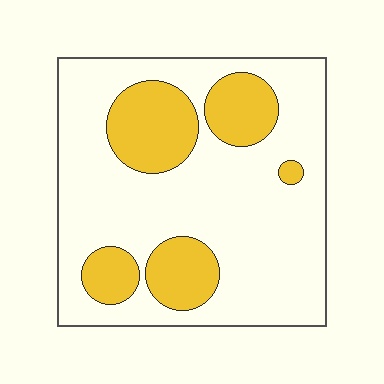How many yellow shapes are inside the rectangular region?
5.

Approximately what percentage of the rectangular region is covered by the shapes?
Approximately 25%.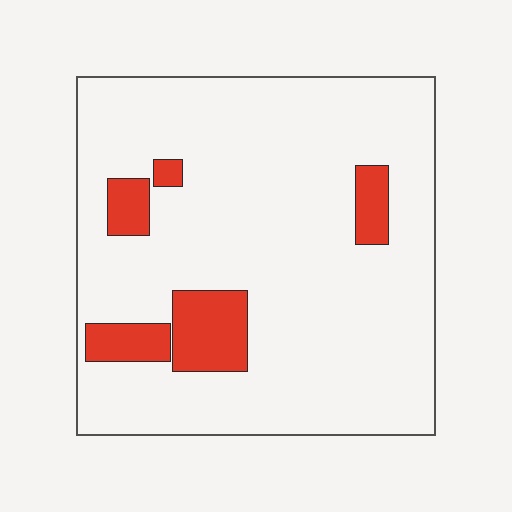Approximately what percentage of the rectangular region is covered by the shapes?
Approximately 10%.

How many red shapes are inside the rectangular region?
5.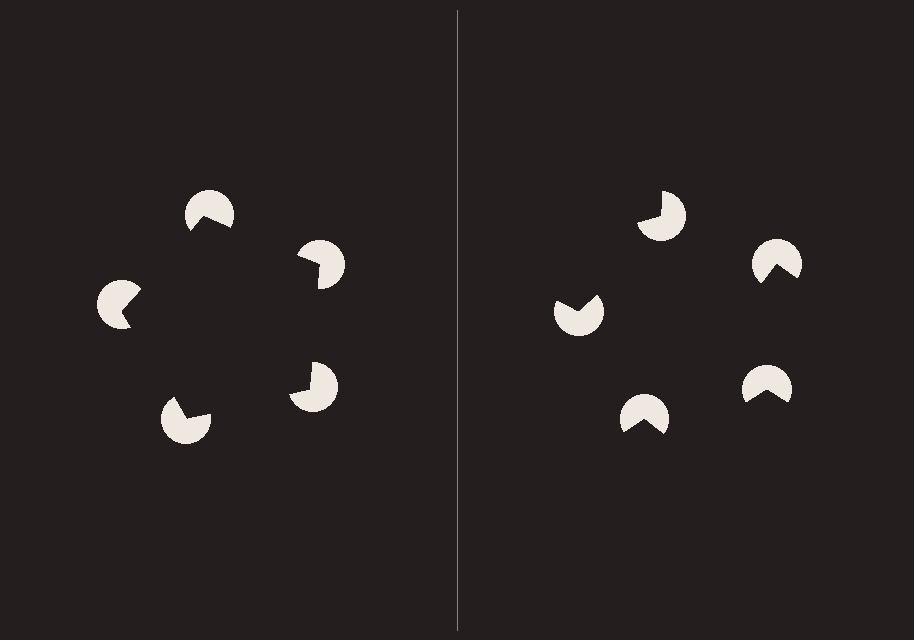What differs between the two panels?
The pac-man discs are positioned identically on both sides; only the wedge orientations differ. On the left they align to a pentagon; on the right they are misaligned.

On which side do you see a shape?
An illusory pentagon appears on the left side. On the right side the wedge cuts are rotated, so no coherent shape forms.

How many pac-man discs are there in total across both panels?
10 — 5 on each side.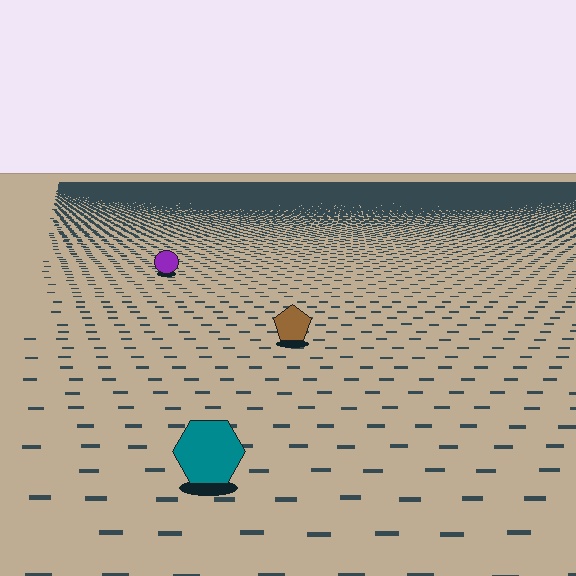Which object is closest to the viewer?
The teal hexagon is closest. The texture marks near it are larger and more spread out.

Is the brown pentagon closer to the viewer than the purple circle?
Yes. The brown pentagon is closer — you can tell from the texture gradient: the ground texture is coarser near it.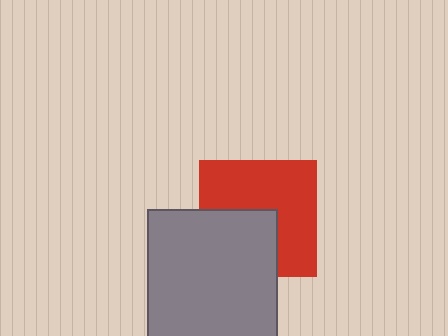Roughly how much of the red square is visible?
About half of it is visible (roughly 62%).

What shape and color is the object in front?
The object in front is a gray square.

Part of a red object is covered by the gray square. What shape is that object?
It is a square.